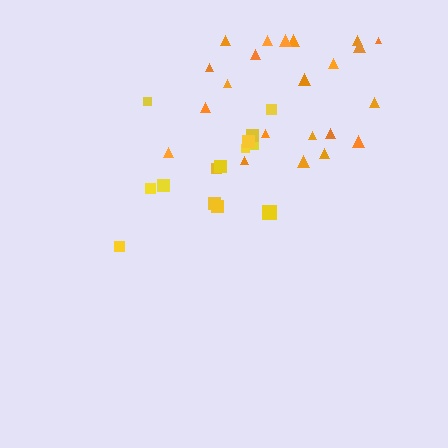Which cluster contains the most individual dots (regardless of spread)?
Orange (22).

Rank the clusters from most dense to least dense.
yellow, orange.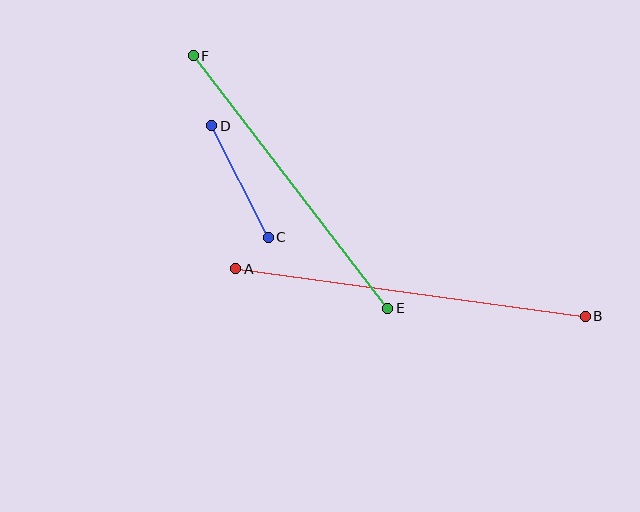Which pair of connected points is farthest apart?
Points A and B are farthest apart.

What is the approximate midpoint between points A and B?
The midpoint is at approximately (410, 293) pixels.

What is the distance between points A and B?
The distance is approximately 353 pixels.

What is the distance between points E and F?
The distance is approximately 319 pixels.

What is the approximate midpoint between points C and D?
The midpoint is at approximately (240, 181) pixels.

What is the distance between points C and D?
The distance is approximately 125 pixels.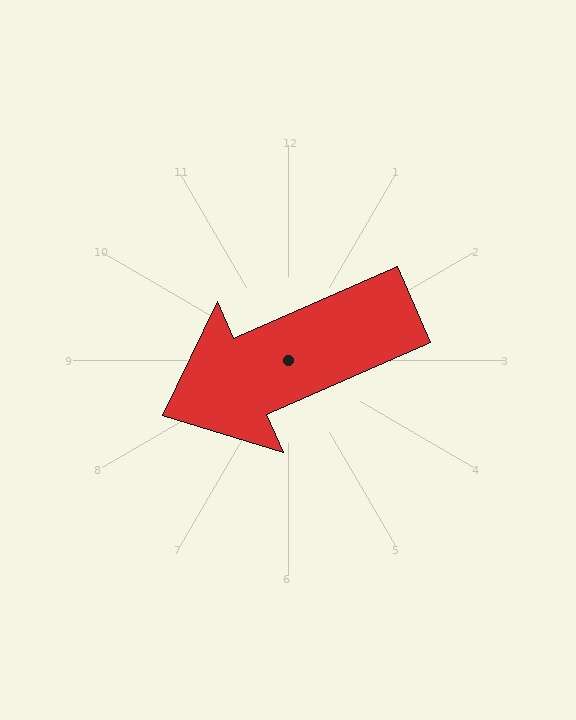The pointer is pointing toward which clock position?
Roughly 8 o'clock.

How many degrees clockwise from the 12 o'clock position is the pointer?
Approximately 246 degrees.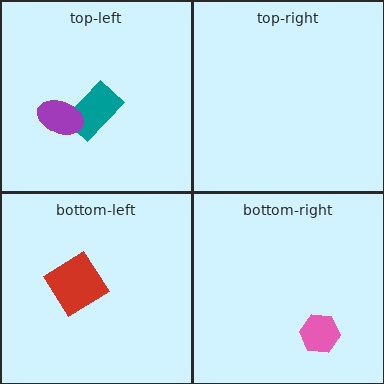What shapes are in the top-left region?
The teal rectangle, the purple ellipse.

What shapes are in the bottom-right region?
The pink hexagon.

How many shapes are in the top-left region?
2.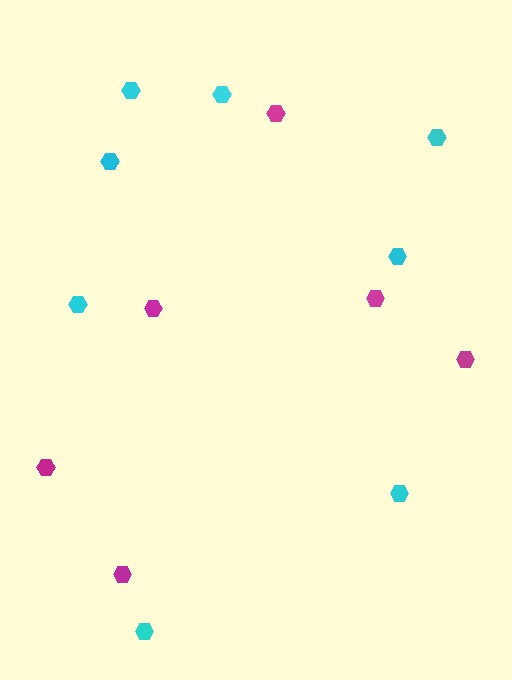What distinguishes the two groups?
There are 2 groups: one group of cyan hexagons (8) and one group of magenta hexagons (6).